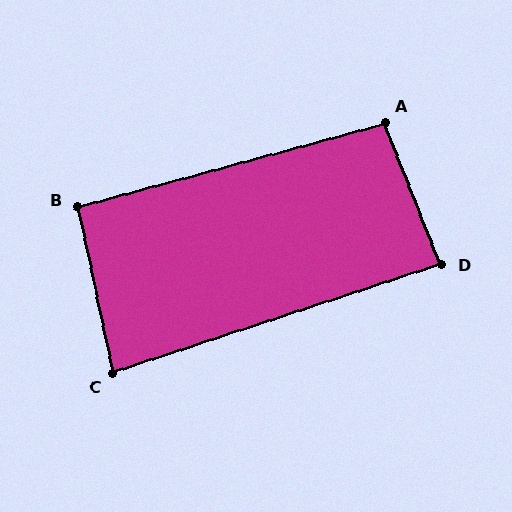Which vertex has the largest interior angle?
A, at approximately 96 degrees.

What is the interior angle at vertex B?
Approximately 93 degrees (approximately right).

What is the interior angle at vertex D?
Approximately 87 degrees (approximately right).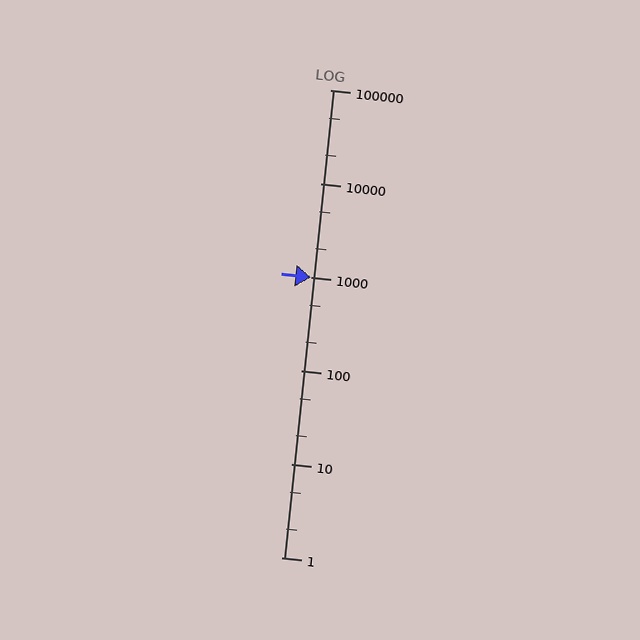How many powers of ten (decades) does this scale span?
The scale spans 5 decades, from 1 to 100000.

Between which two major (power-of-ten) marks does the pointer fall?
The pointer is between 1000 and 10000.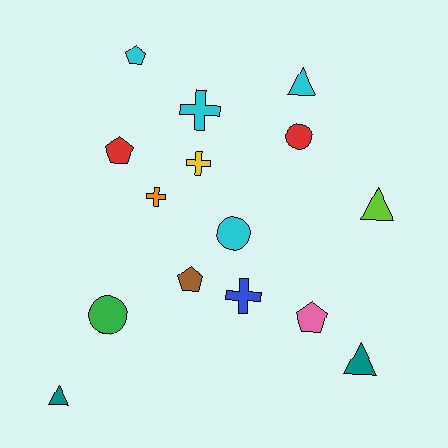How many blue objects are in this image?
There is 1 blue object.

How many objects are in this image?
There are 15 objects.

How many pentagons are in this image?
There are 4 pentagons.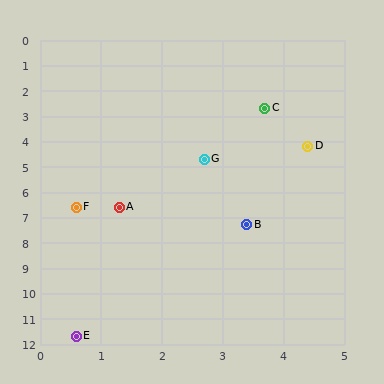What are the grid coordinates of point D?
Point D is at approximately (4.4, 4.2).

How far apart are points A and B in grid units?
Points A and B are about 2.2 grid units apart.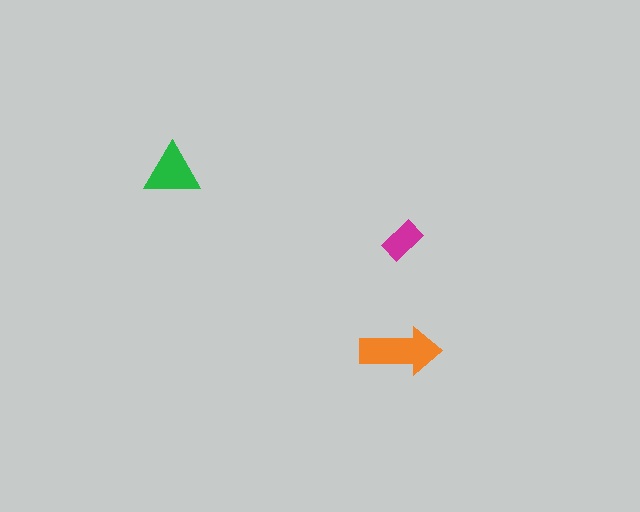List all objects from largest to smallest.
The orange arrow, the green triangle, the magenta rectangle.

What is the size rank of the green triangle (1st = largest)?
2nd.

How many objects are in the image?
There are 3 objects in the image.